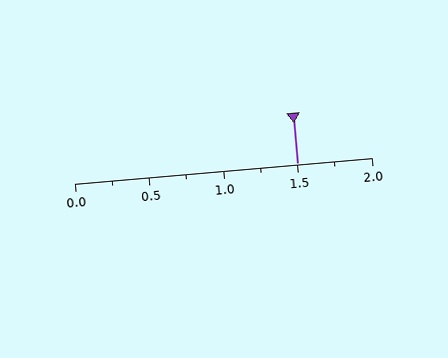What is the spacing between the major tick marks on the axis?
The major ticks are spaced 0.5 apart.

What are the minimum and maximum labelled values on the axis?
The axis runs from 0.0 to 2.0.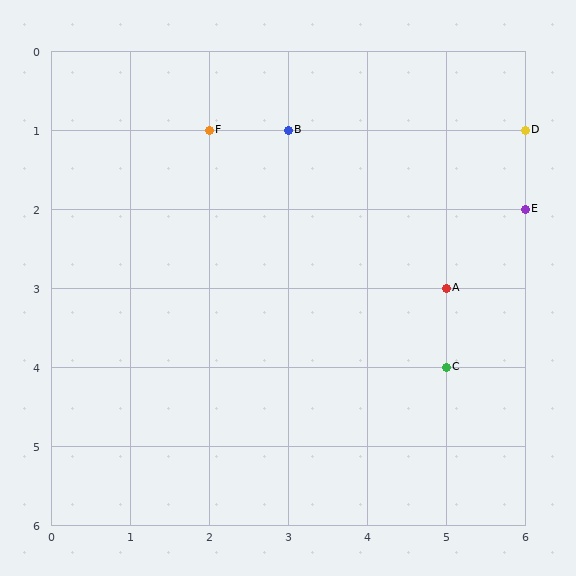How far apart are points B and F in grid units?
Points B and F are 1 column apart.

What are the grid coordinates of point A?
Point A is at grid coordinates (5, 3).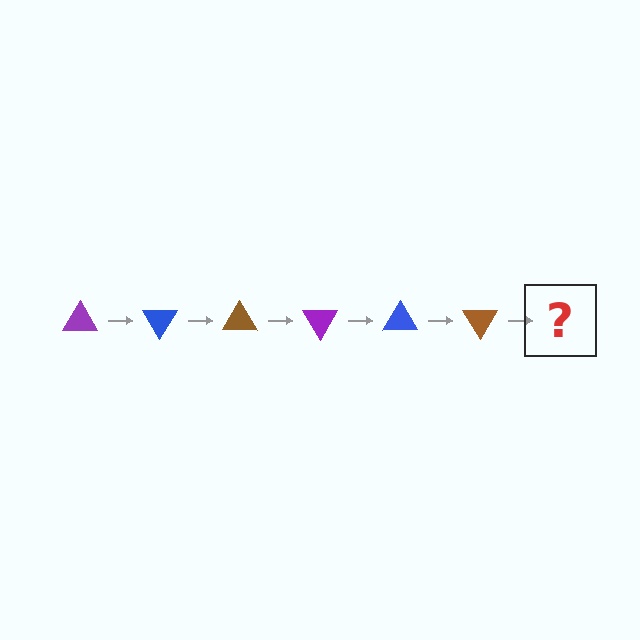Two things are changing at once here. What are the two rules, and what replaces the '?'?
The two rules are that it rotates 60 degrees each step and the color cycles through purple, blue, and brown. The '?' should be a purple triangle, rotated 360 degrees from the start.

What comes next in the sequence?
The next element should be a purple triangle, rotated 360 degrees from the start.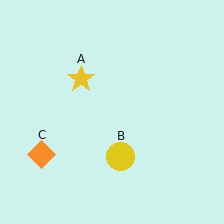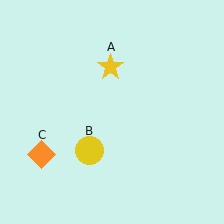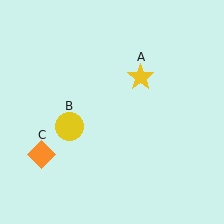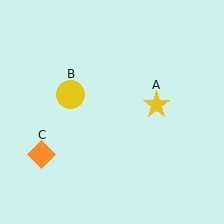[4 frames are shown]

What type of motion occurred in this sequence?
The yellow star (object A), yellow circle (object B) rotated clockwise around the center of the scene.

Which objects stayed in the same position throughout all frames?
Orange diamond (object C) remained stationary.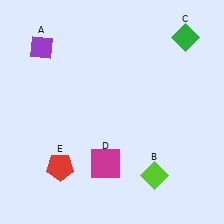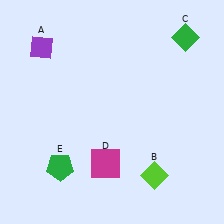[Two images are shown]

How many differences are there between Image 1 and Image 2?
There is 1 difference between the two images.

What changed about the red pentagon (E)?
In Image 1, E is red. In Image 2, it changed to green.